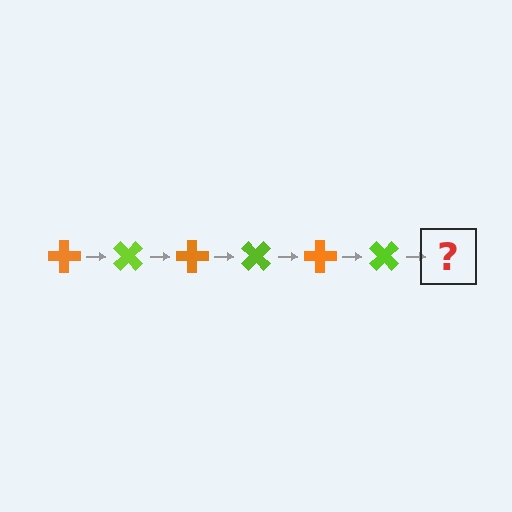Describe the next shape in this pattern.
It should be an orange cross, rotated 270 degrees from the start.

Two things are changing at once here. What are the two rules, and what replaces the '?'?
The two rules are that it rotates 45 degrees each step and the color cycles through orange and lime. The '?' should be an orange cross, rotated 270 degrees from the start.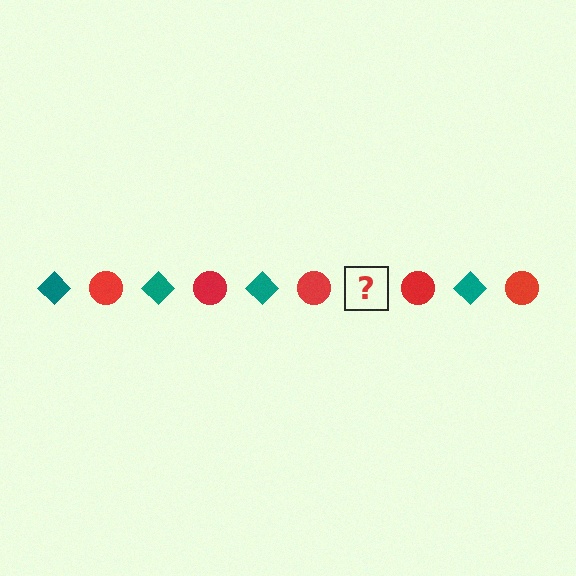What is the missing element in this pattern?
The missing element is a teal diamond.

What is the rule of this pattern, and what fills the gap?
The rule is that the pattern alternates between teal diamond and red circle. The gap should be filled with a teal diamond.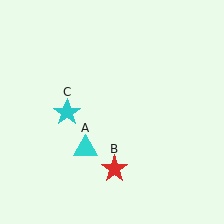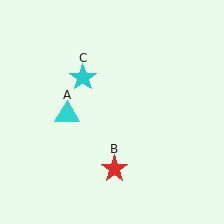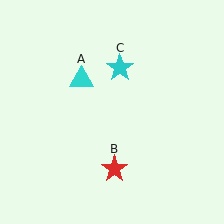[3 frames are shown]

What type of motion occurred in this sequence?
The cyan triangle (object A), cyan star (object C) rotated clockwise around the center of the scene.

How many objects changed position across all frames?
2 objects changed position: cyan triangle (object A), cyan star (object C).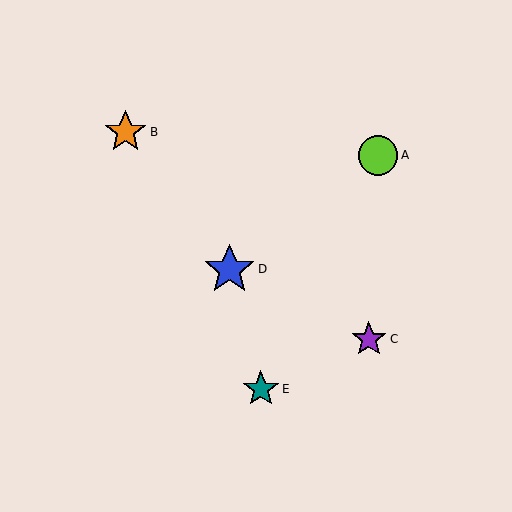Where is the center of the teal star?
The center of the teal star is at (261, 389).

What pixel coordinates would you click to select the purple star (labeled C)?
Click at (369, 339) to select the purple star C.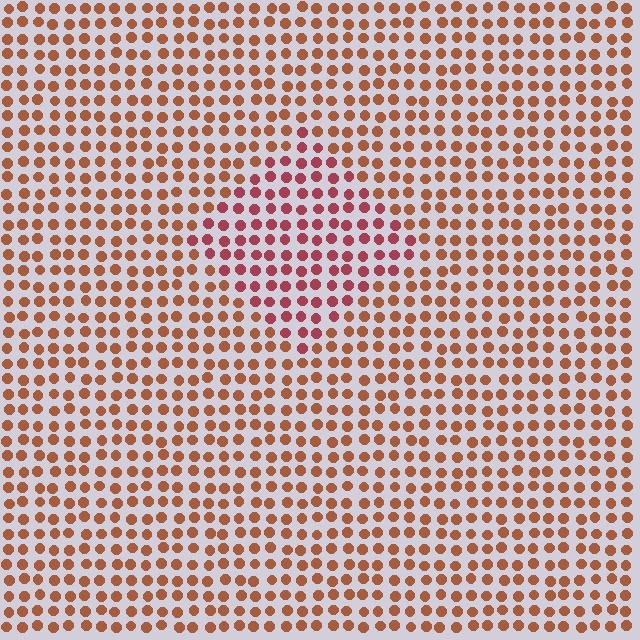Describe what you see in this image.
The image is filled with small brown elements in a uniform arrangement. A diamond-shaped region is visible where the elements are tinted to a slightly different hue, forming a subtle color boundary.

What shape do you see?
I see a diamond.